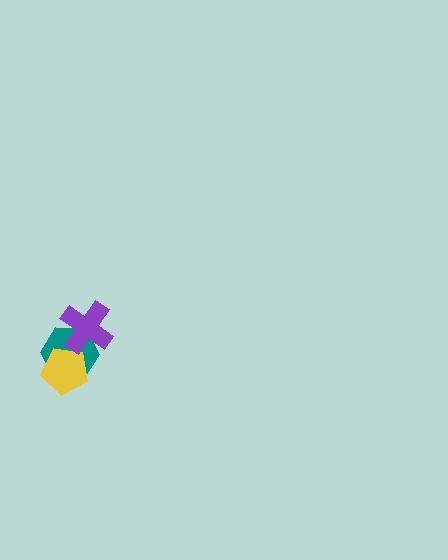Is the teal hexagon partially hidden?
Yes, it is partially covered by another shape.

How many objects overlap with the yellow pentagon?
1 object overlaps with the yellow pentagon.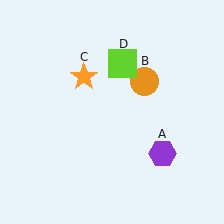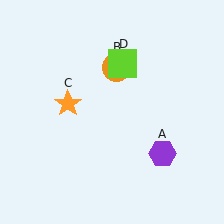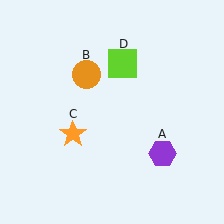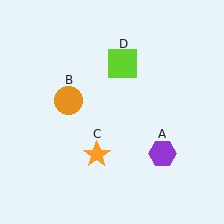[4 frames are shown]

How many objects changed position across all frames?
2 objects changed position: orange circle (object B), orange star (object C).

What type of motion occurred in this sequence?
The orange circle (object B), orange star (object C) rotated counterclockwise around the center of the scene.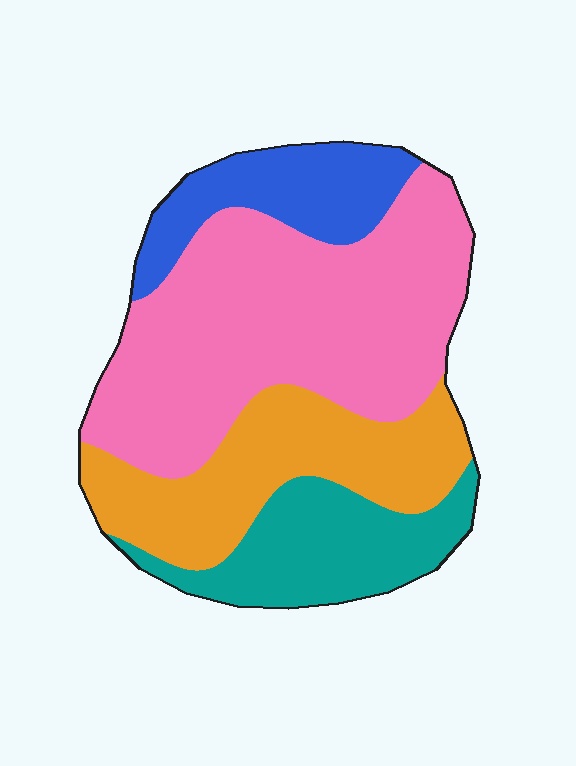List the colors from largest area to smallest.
From largest to smallest: pink, orange, teal, blue.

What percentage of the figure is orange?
Orange covers 24% of the figure.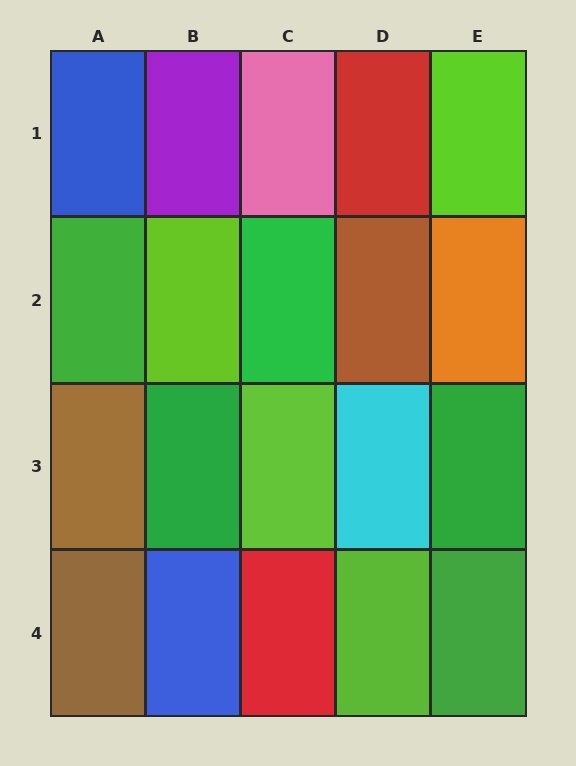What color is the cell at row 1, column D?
Red.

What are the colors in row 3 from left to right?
Brown, green, lime, cyan, green.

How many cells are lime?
4 cells are lime.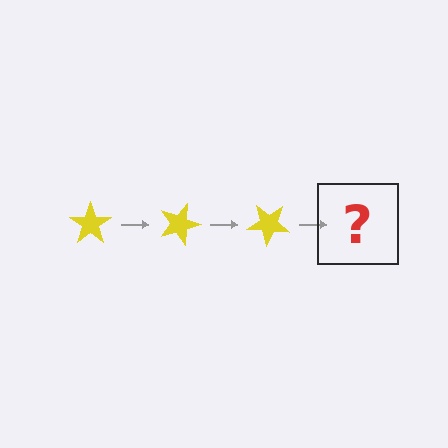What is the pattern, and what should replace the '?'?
The pattern is that the star rotates 20 degrees each step. The '?' should be a yellow star rotated 60 degrees.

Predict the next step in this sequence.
The next step is a yellow star rotated 60 degrees.